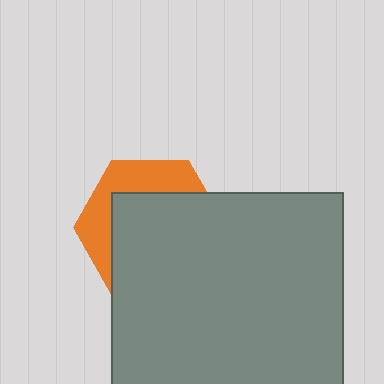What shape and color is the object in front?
The object in front is a gray rectangle.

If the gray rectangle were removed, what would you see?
You would see the complete orange hexagon.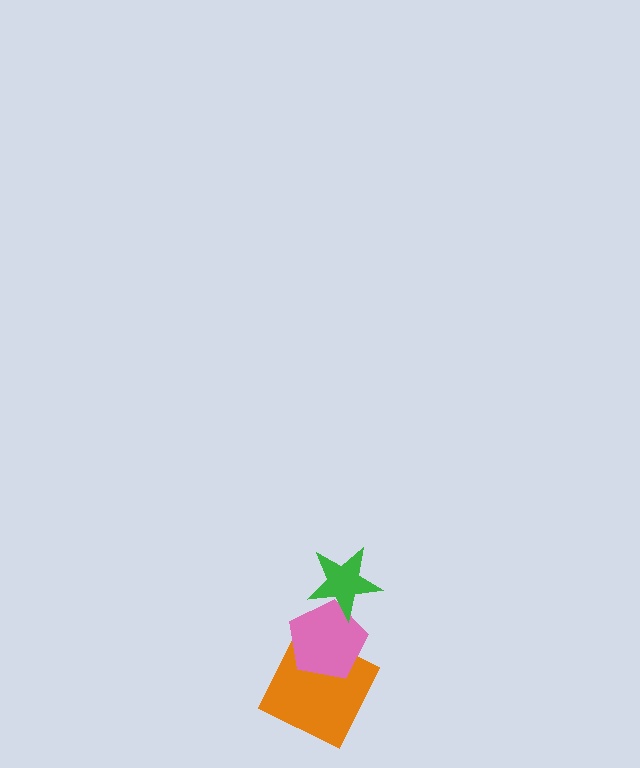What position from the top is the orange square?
The orange square is 3rd from the top.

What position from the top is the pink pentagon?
The pink pentagon is 2nd from the top.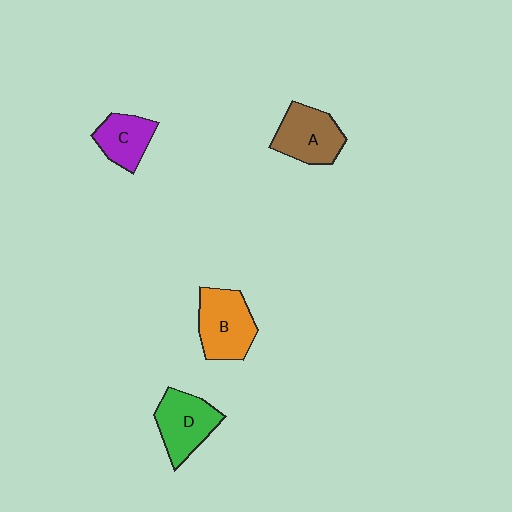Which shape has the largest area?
Shape B (orange).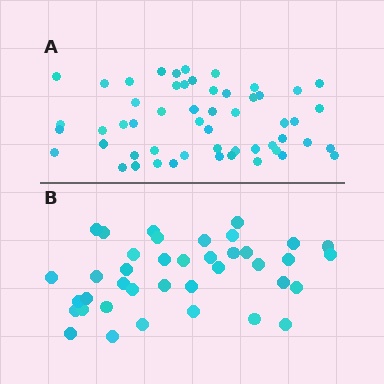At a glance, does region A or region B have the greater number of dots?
Region A (the top region) has more dots.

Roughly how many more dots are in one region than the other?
Region A has approximately 15 more dots than region B.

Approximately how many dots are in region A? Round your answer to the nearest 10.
About 50 dots. (The exact count is 54, which rounds to 50.)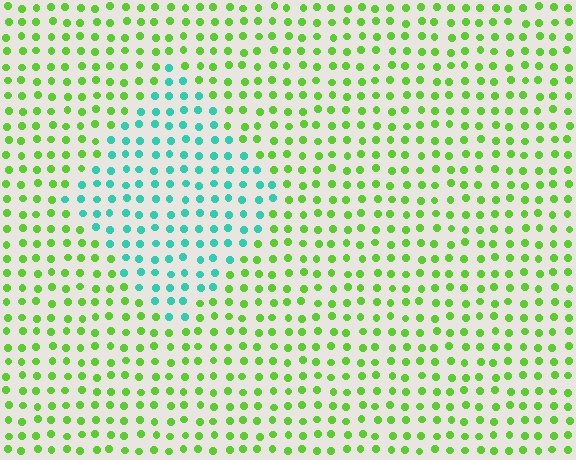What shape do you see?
I see a diamond.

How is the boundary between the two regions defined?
The boundary is defined purely by a slight shift in hue (about 65 degrees). Spacing, size, and orientation are identical on both sides.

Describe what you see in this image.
The image is filled with small lime elements in a uniform arrangement. A diamond-shaped region is visible where the elements are tinted to a slightly different hue, forming a subtle color boundary.